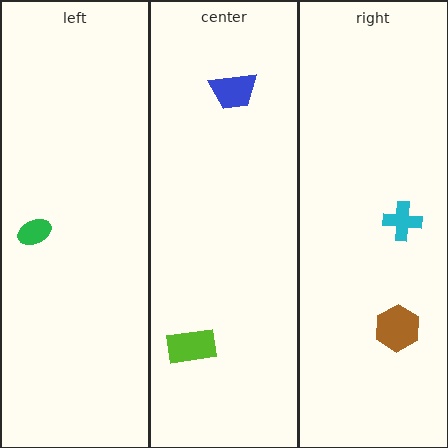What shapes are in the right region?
The cyan cross, the brown hexagon.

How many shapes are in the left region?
1.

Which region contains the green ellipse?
The left region.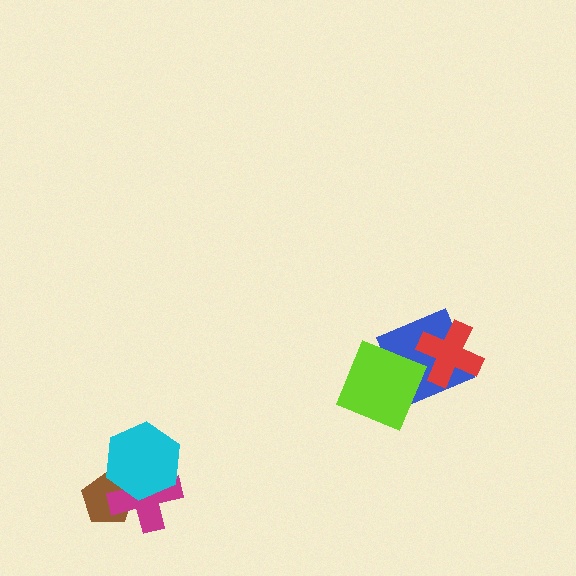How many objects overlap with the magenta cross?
2 objects overlap with the magenta cross.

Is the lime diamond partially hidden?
No, no other shape covers it.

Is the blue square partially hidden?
Yes, it is partially covered by another shape.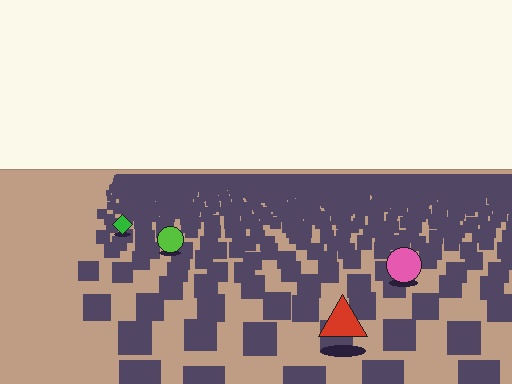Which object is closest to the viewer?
The red triangle is closest. The texture marks near it are larger and more spread out.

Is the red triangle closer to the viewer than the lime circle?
Yes. The red triangle is closer — you can tell from the texture gradient: the ground texture is coarser near it.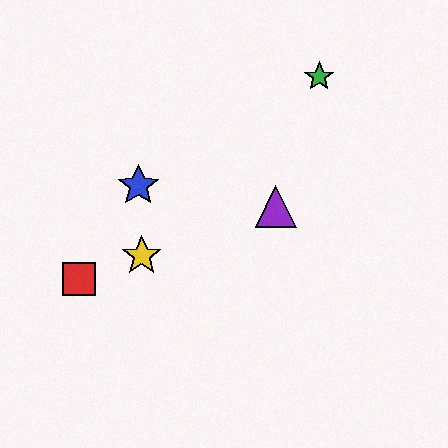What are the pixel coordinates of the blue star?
The blue star is at (138, 186).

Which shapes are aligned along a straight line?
The red square, the yellow star, the purple triangle are aligned along a straight line.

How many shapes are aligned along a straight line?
3 shapes (the red square, the yellow star, the purple triangle) are aligned along a straight line.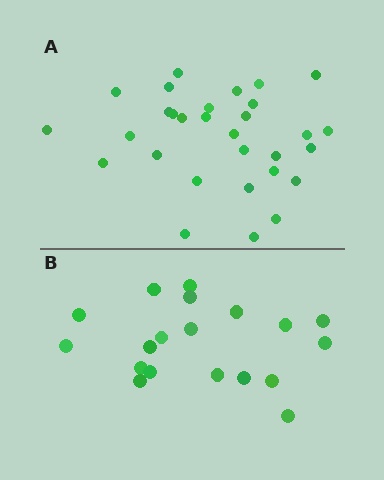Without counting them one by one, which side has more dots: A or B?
Region A (the top region) has more dots.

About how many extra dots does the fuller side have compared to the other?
Region A has roughly 12 or so more dots than region B.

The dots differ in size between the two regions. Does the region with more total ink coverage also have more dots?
No. Region B has more total ink coverage because its dots are larger, but region A actually contains more individual dots. Total area can be misleading — the number of items is what matters here.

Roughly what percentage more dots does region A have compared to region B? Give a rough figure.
About 60% more.